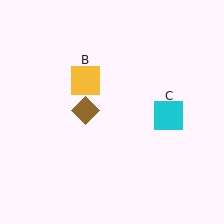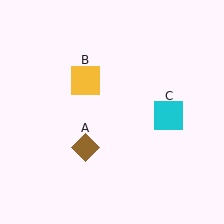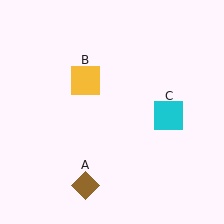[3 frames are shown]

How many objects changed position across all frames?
1 object changed position: brown diamond (object A).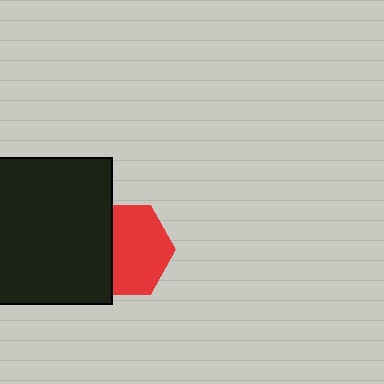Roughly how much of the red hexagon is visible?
About half of it is visible (roughly 64%).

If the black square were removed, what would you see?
You would see the complete red hexagon.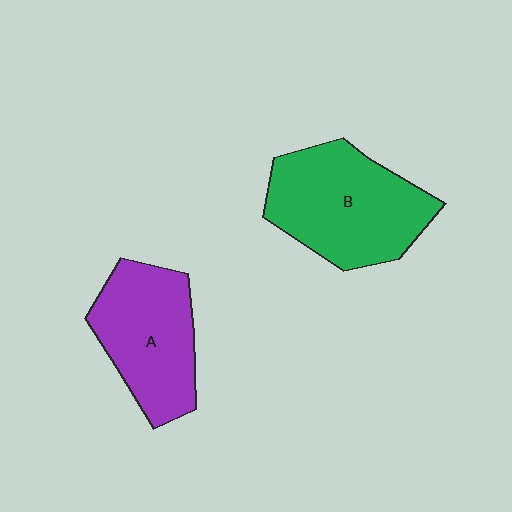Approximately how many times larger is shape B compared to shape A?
Approximately 1.2 times.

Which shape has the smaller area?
Shape A (purple).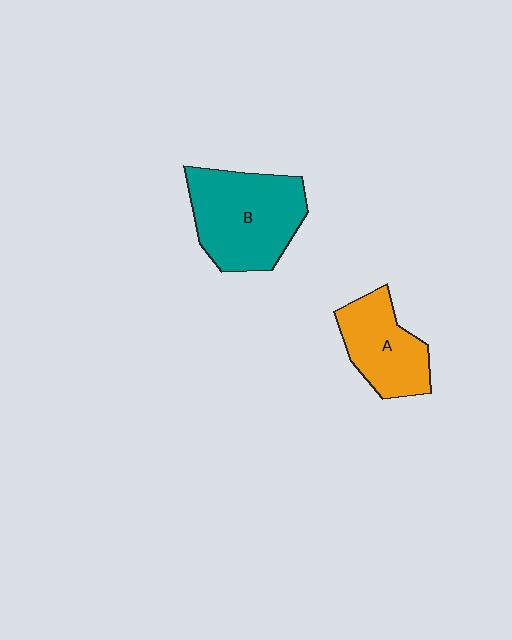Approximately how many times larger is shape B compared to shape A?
Approximately 1.5 times.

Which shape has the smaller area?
Shape A (orange).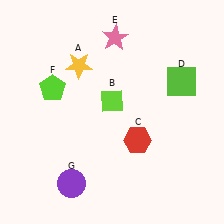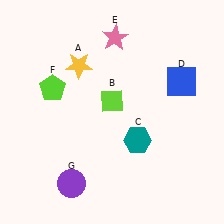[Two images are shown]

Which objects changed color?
C changed from red to teal. D changed from lime to blue.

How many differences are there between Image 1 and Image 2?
There are 2 differences between the two images.